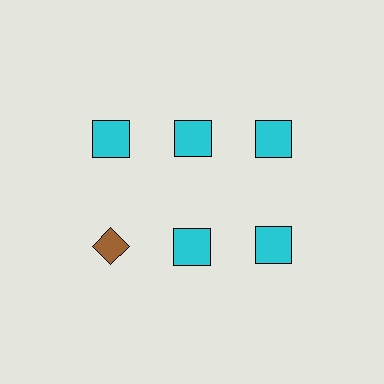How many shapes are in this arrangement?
There are 6 shapes arranged in a grid pattern.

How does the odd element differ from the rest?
It differs in both color (brown instead of cyan) and shape (diamond instead of square).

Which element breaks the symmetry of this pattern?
The brown diamond in the second row, leftmost column breaks the symmetry. All other shapes are cyan squares.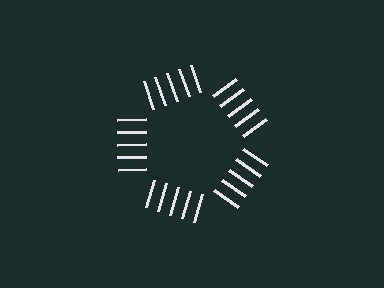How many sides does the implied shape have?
5 sides — the line-ends trace a pentagon.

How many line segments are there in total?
25 — 5 along each of the 5 edges.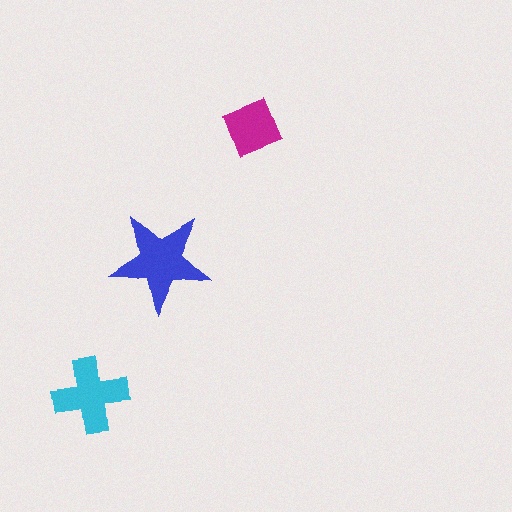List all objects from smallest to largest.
The magenta diamond, the cyan cross, the blue star.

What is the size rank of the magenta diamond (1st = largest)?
3rd.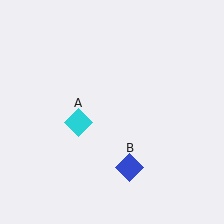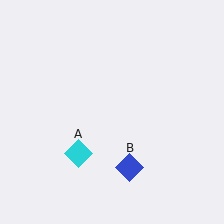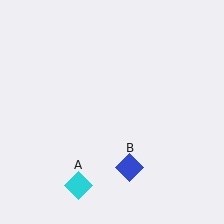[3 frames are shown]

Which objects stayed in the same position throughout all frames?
Blue diamond (object B) remained stationary.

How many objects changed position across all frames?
1 object changed position: cyan diamond (object A).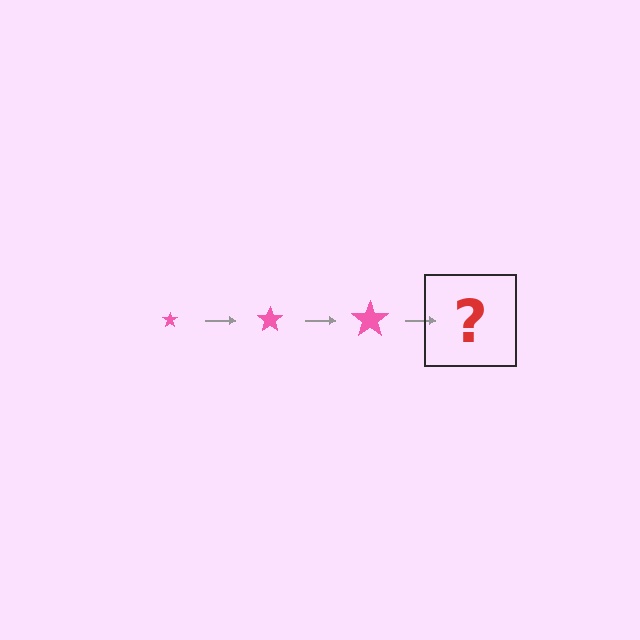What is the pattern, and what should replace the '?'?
The pattern is that the star gets progressively larger each step. The '?' should be a pink star, larger than the previous one.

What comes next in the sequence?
The next element should be a pink star, larger than the previous one.